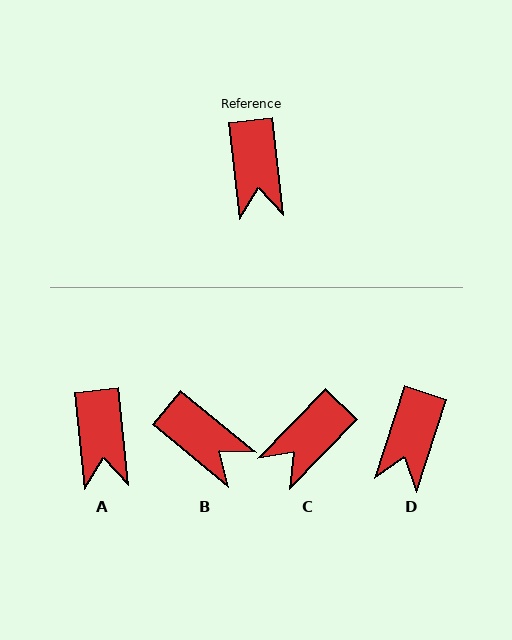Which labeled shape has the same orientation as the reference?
A.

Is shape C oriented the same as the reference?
No, it is off by about 50 degrees.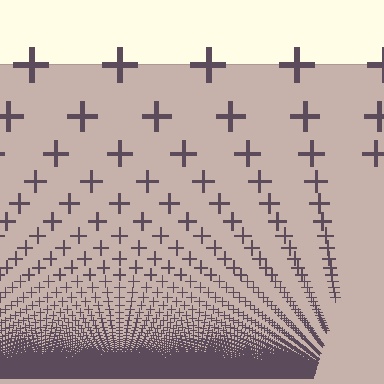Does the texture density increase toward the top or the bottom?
Density increases toward the bottom.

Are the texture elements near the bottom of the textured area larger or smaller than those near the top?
Smaller. The gradient is inverted — elements near the bottom are smaller and denser.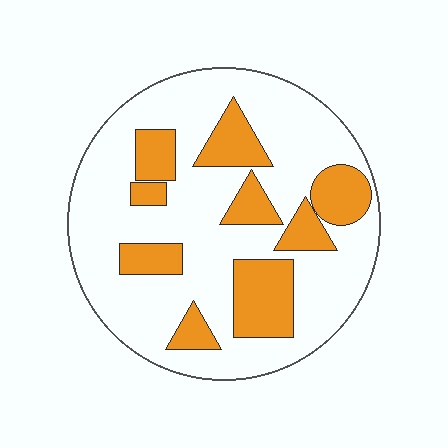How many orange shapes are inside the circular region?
9.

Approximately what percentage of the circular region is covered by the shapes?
Approximately 25%.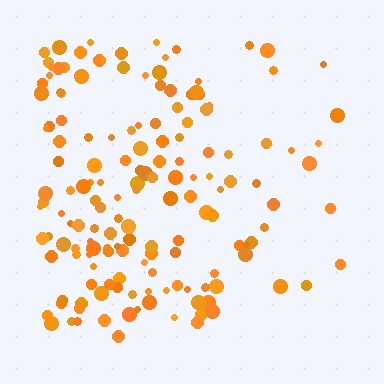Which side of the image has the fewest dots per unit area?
The right.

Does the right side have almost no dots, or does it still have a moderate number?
Still a moderate number, just noticeably fewer than the left.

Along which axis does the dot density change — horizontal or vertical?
Horizontal.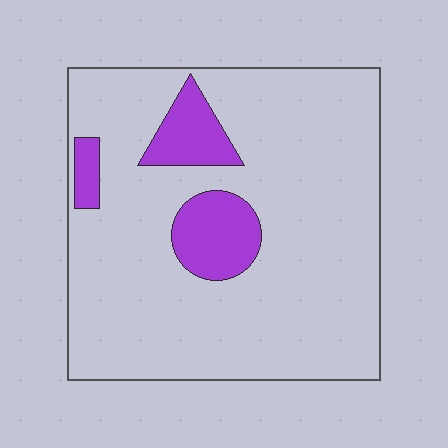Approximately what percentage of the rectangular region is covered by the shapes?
Approximately 15%.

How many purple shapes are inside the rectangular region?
3.